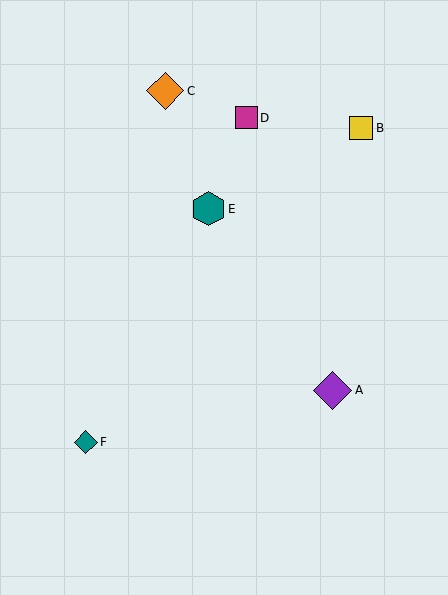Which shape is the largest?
The purple diamond (labeled A) is the largest.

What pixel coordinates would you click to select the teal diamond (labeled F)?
Click at (86, 442) to select the teal diamond F.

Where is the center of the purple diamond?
The center of the purple diamond is at (332, 390).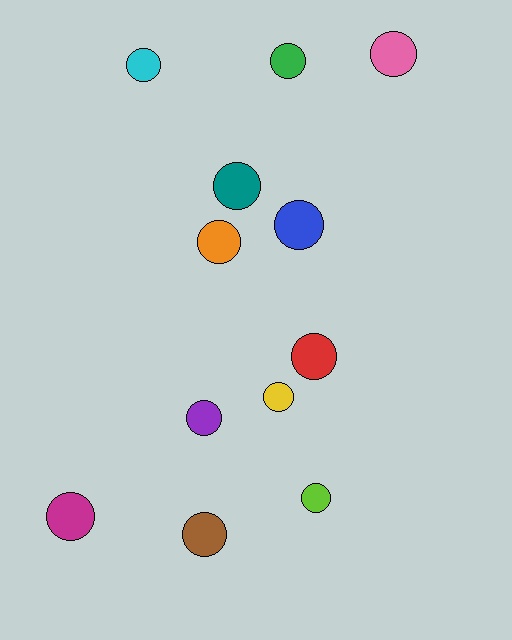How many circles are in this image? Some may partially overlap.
There are 12 circles.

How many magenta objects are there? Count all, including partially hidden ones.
There is 1 magenta object.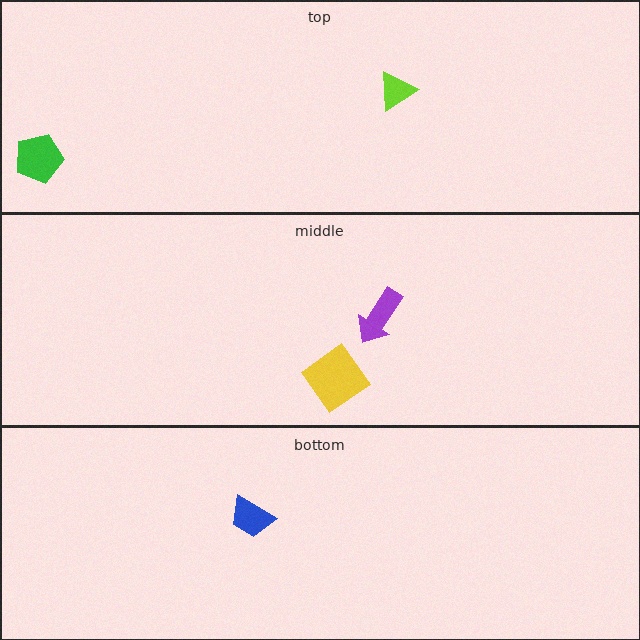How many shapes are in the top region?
2.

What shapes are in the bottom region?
The blue trapezoid.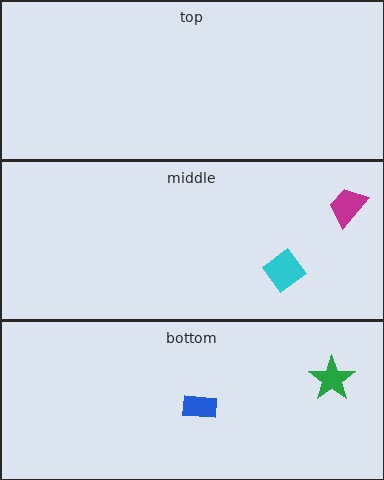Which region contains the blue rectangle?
The bottom region.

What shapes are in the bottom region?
The green star, the blue rectangle.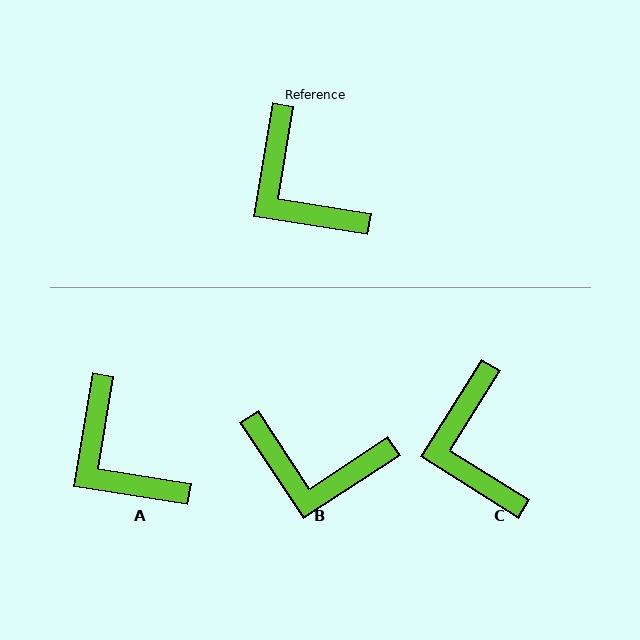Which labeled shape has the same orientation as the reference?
A.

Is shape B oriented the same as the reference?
No, it is off by about 43 degrees.